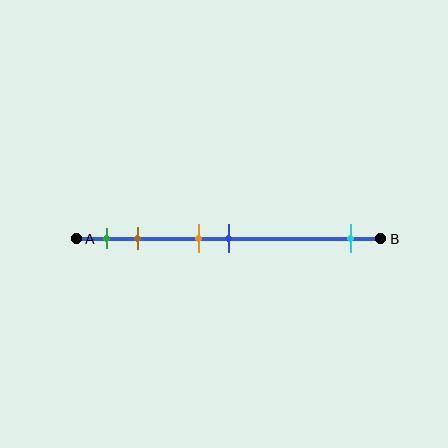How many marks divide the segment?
There are 5 marks dividing the segment.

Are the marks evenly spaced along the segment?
No, the marks are not evenly spaced.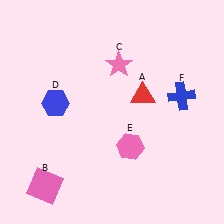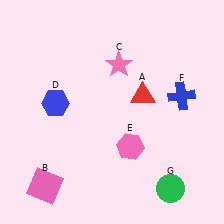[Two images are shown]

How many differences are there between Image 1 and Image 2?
There is 1 difference between the two images.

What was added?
A green circle (G) was added in Image 2.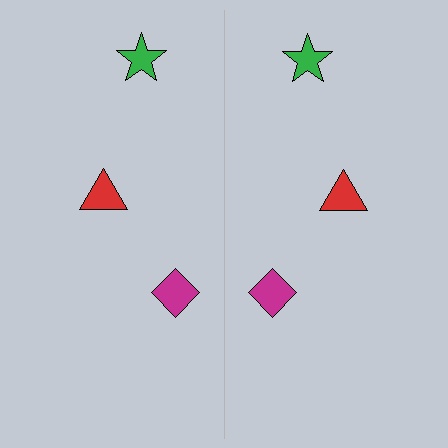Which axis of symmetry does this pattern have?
The pattern has a vertical axis of symmetry running through the center of the image.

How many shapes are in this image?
There are 6 shapes in this image.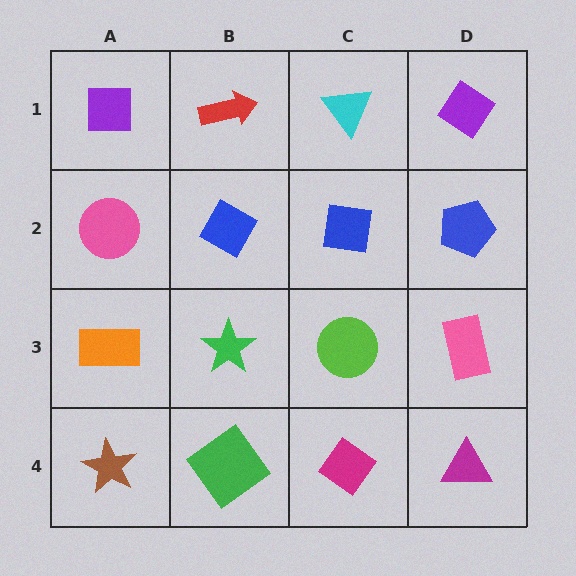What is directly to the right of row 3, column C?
A pink rectangle.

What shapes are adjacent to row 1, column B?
A blue diamond (row 2, column B), a purple square (row 1, column A), a cyan triangle (row 1, column C).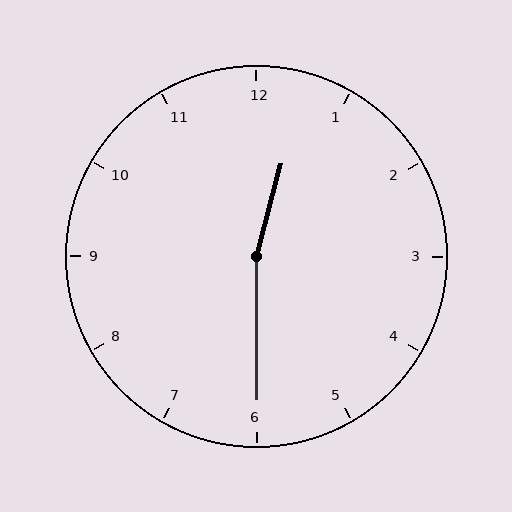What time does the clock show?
12:30.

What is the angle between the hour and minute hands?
Approximately 165 degrees.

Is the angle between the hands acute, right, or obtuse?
It is obtuse.